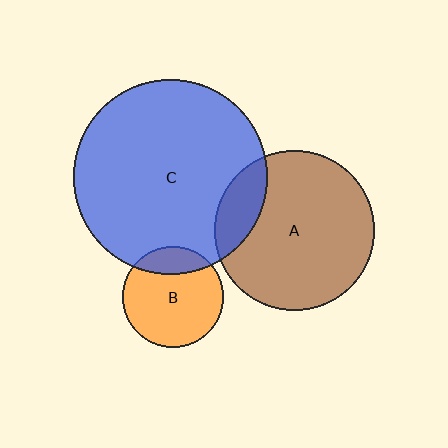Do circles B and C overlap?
Yes.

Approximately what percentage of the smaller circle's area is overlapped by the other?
Approximately 20%.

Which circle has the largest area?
Circle C (blue).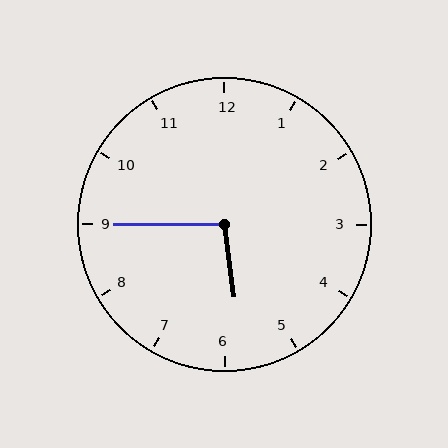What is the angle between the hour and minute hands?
Approximately 98 degrees.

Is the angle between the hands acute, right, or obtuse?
It is obtuse.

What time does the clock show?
5:45.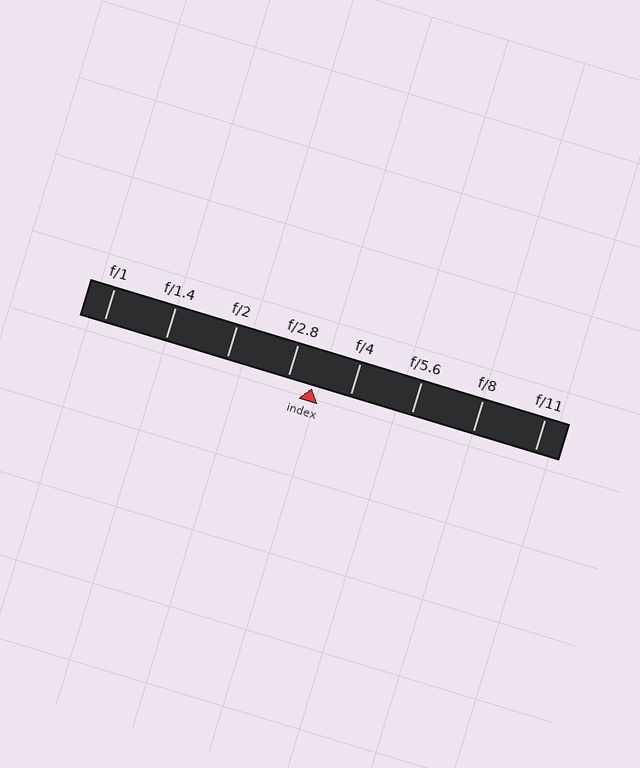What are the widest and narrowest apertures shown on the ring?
The widest aperture shown is f/1 and the narrowest is f/11.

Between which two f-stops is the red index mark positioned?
The index mark is between f/2.8 and f/4.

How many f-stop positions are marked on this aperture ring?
There are 8 f-stop positions marked.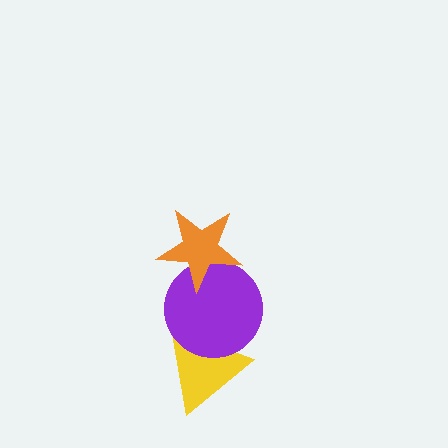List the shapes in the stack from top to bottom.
From top to bottom: the orange star, the purple circle, the yellow triangle.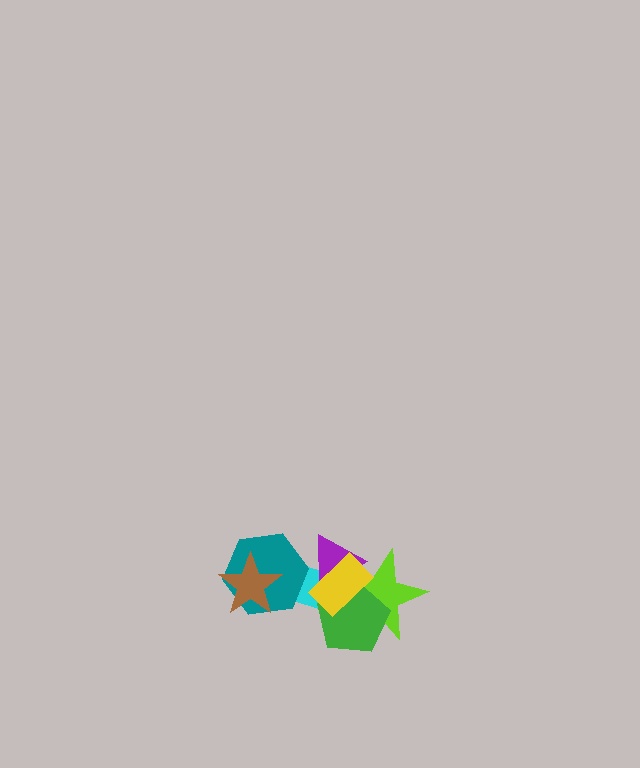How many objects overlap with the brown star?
1 object overlaps with the brown star.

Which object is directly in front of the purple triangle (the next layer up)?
The lime star is directly in front of the purple triangle.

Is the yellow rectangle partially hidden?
No, no other shape covers it.